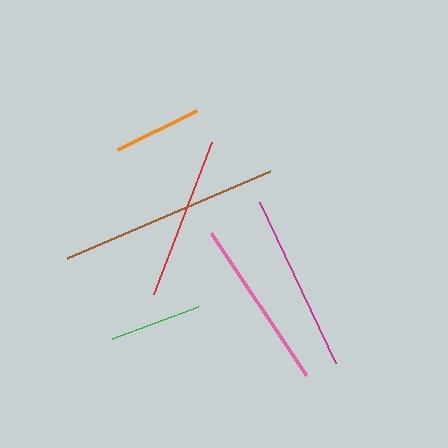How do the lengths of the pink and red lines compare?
The pink and red lines are approximately the same length.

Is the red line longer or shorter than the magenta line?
The magenta line is longer than the red line.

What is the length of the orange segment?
The orange segment is approximately 88 pixels long.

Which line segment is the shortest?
The orange line is the shortest at approximately 88 pixels.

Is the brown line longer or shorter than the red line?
The brown line is longer than the red line.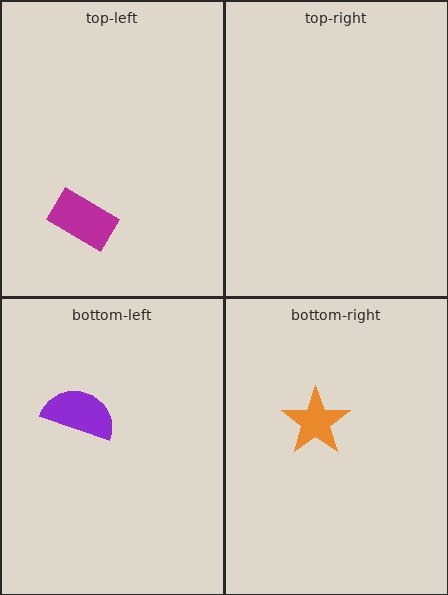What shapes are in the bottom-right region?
The orange star.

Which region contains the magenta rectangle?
The top-left region.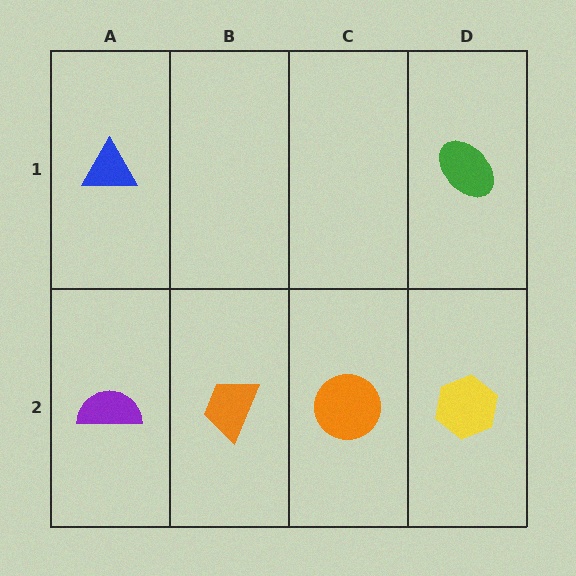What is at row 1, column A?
A blue triangle.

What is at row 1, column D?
A green ellipse.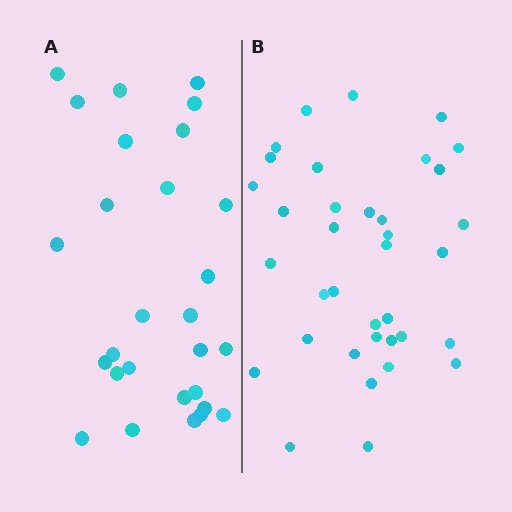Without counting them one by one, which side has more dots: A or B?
Region B (the right region) has more dots.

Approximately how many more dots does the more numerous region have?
Region B has roughly 8 or so more dots than region A.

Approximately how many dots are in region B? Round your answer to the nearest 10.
About 40 dots. (The exact count is 36, which rounds to 40.)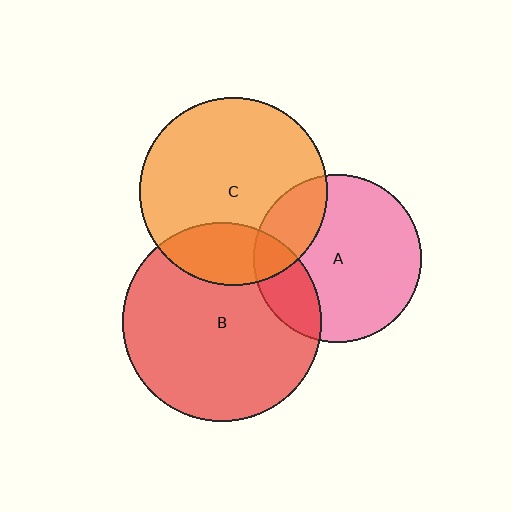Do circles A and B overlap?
Yes.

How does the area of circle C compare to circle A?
Approximately 1.3 times.